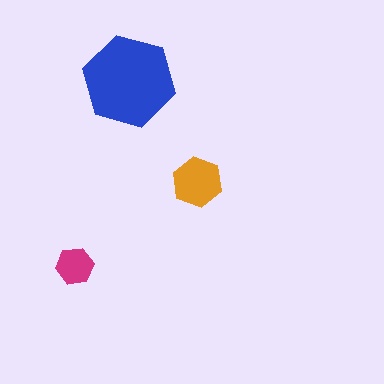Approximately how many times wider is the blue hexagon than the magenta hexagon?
About 2.5 times wider.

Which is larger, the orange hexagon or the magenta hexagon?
The orange one.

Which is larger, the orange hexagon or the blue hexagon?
The blue one.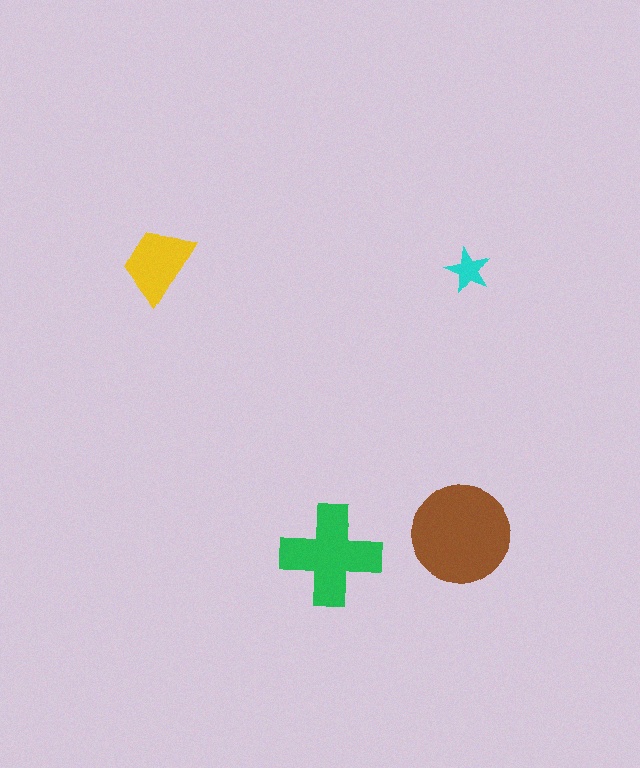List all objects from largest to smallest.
The brown circle, the green cross, the yellow trapezoid, the cyan star.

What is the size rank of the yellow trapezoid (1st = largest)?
3rd.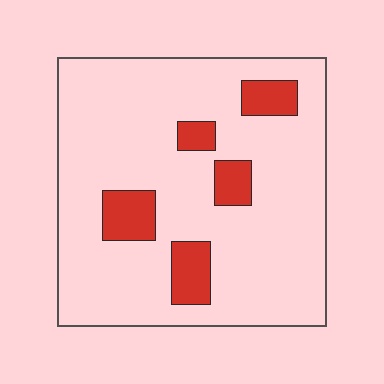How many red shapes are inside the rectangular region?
5.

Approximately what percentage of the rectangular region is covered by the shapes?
Approximately 15%.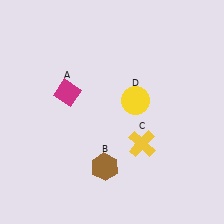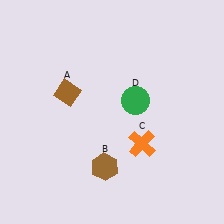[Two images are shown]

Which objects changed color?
A changed from magenta to brown. C changed from yellow to orange. D changed from yellow to green.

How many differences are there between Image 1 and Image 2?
There are 3 differences between the two images.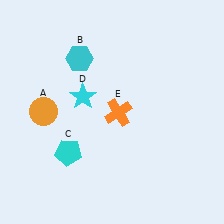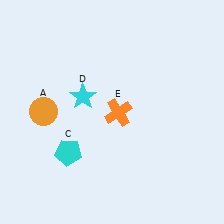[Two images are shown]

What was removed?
The cyan hexagon (B) was removed in Image 2.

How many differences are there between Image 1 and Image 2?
There is 1 difference between the two images.